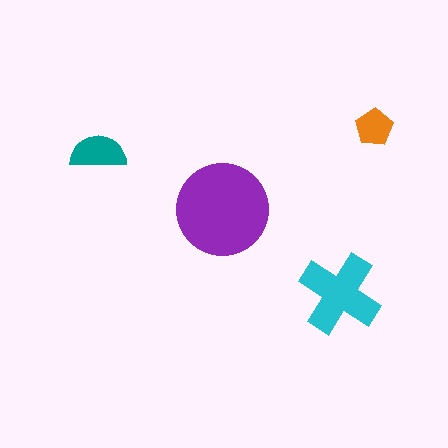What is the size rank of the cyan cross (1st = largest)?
2nd.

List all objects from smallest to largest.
The orange pentagon, the teal semicircle, the cyan cross, the purple circle.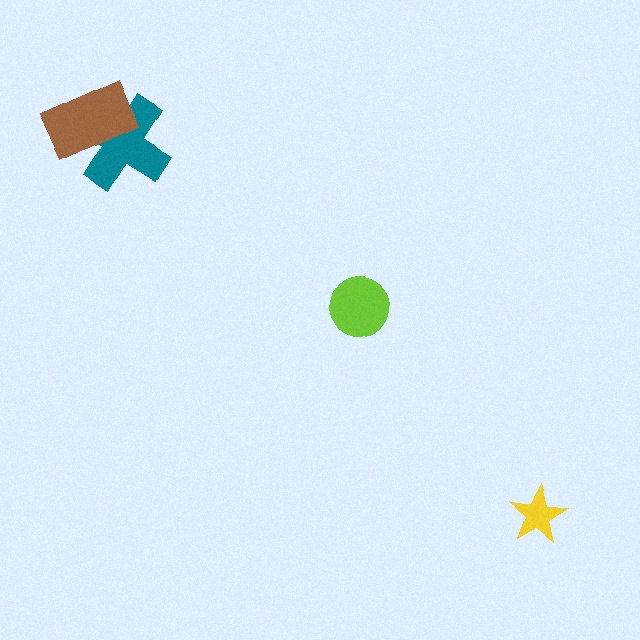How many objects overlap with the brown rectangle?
1 object overlaps with the brown rectangle.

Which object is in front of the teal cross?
The brown rectangle is in front of the teal cross.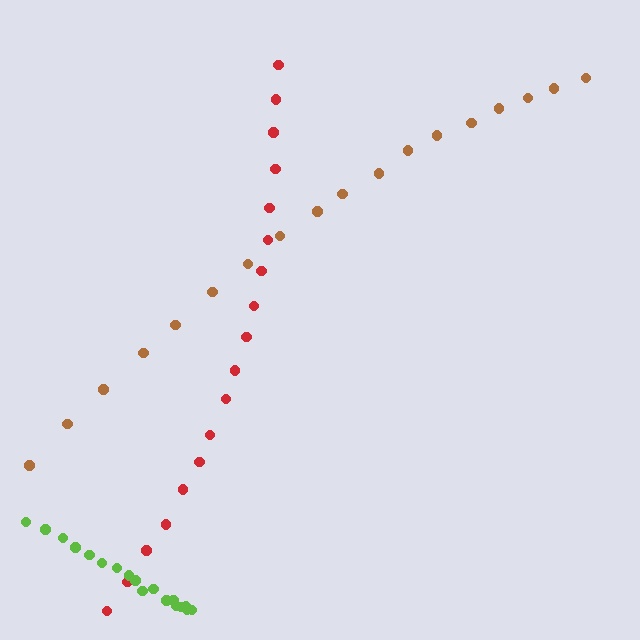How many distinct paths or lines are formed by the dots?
There are 3 distinct paths.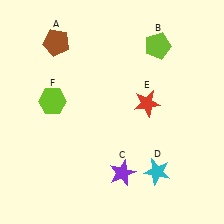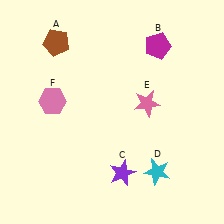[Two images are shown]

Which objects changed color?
B changed from lime to magenta. E changed from red to pink. F changed from lime to pink.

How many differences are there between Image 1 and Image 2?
There are 3 differences between the two images.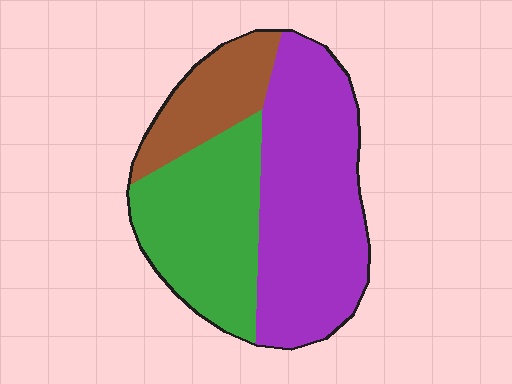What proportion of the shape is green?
Green takes up about one third (1/3) of the shape.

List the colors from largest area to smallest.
From largest to smallest: purple, green, brown.